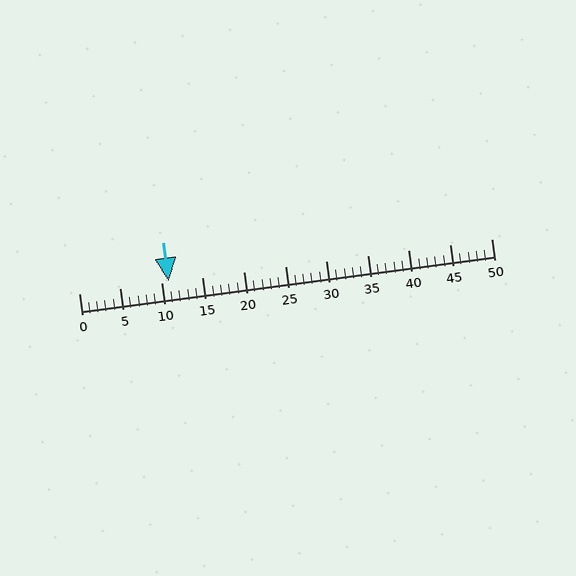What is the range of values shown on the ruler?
The ruler shows values from 0 to 50.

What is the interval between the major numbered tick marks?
The major tick marks are spaced 5 units apart.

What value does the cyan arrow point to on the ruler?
The cyan arrow points to approximately 11.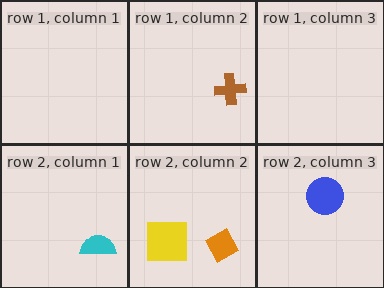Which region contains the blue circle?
The row 2, column 3 region.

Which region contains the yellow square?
The row 2, column 2 region.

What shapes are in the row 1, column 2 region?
The brown cross.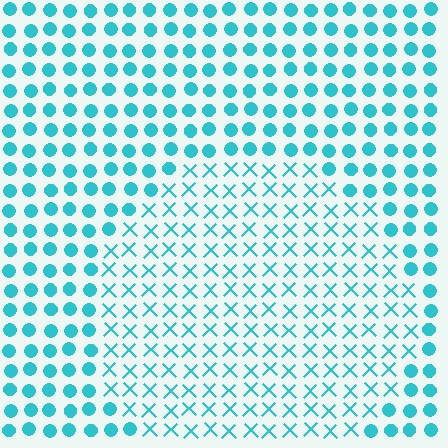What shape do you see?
I see a circle.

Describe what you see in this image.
The image is filled with small cyan elements arranged in a uniform grid. A circle-shaped region contains X marks, while the surrounding area contains circles. The boundary is defined purely by the change in element shape.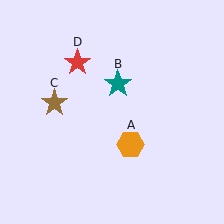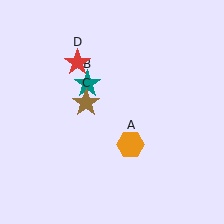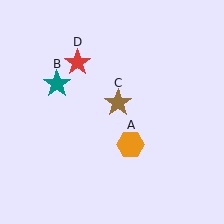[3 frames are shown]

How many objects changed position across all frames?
2 objects changed position: teal star (object B), brown star (object C).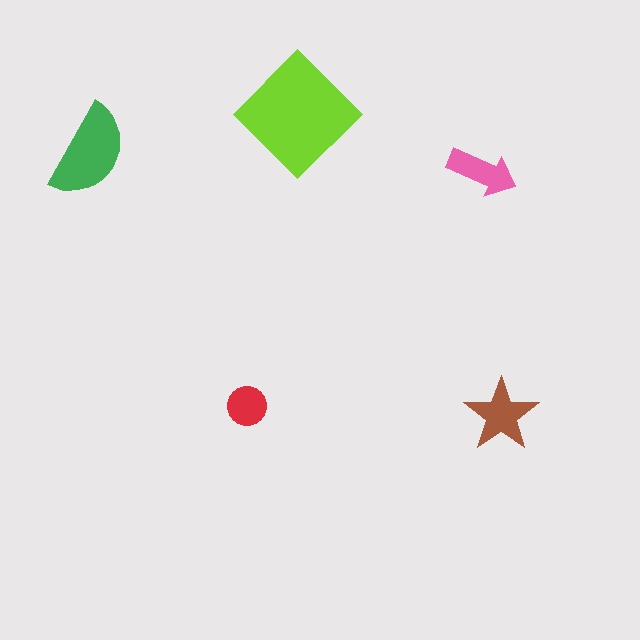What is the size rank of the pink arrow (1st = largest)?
4th.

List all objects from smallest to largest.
The red circle, the pink arrow, the brown star, the green semicircle, the lime diamond.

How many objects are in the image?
There are 5 objects in the image.